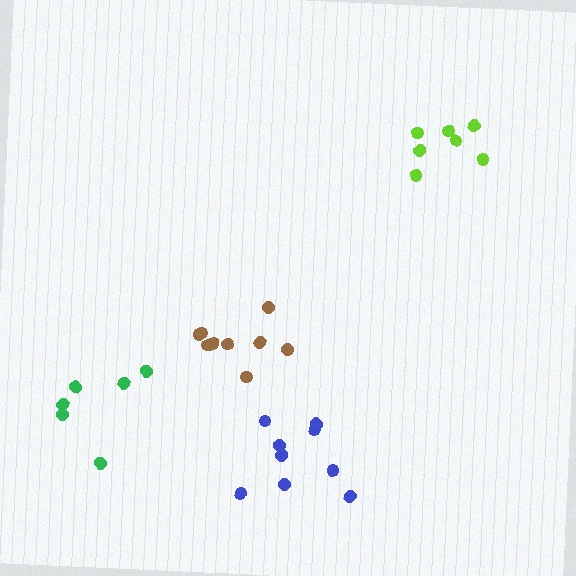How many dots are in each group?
Group 1: 7 dots, Group 2: 6 dots, Group 3: 10 dots, Group 4: 9 dots (32 total).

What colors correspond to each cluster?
The clusters are colored: lime, green, brown, blue.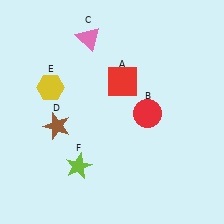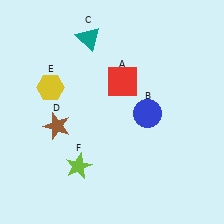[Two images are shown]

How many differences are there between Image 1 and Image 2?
There are 2 differences between the two images.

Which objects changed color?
B changed from red to blue. C changed from pink to teal.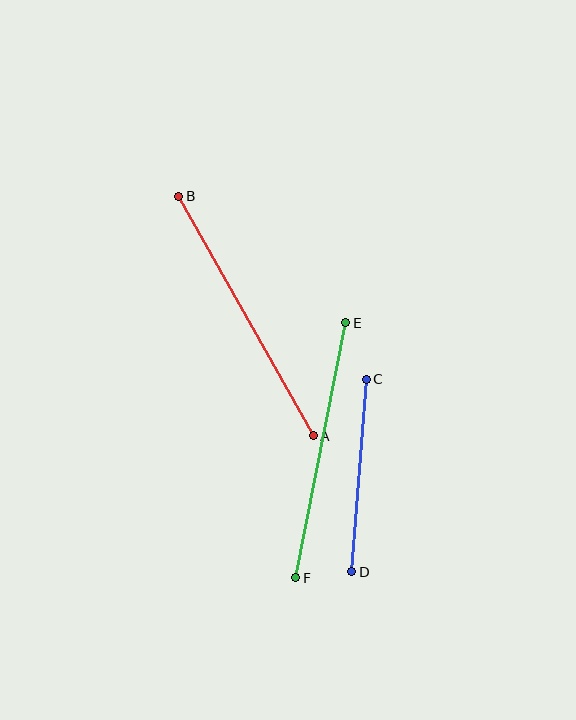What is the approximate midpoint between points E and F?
The midpoint is at approximately (321, 450) pixels.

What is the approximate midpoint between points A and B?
The midpoint is at approximately (246, 316) pixels.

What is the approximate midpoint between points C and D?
The midpoint is at approximately (359, 476) pixels.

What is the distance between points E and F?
The distance is approximately 260 pixels.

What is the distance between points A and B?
The distance is approximately 275 pixels.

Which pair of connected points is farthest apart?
Points A and B are farthest apart.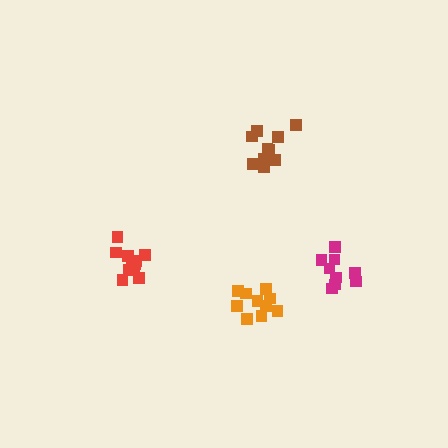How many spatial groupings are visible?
There are 4 spatial groupings.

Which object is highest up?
The brown cluster is topmost.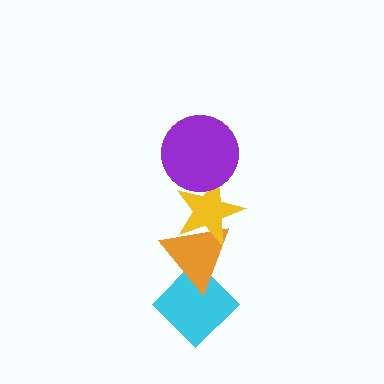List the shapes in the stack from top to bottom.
From top to bottom: the purple circle, the yellow star, the orange triangle, the cyan diamond.